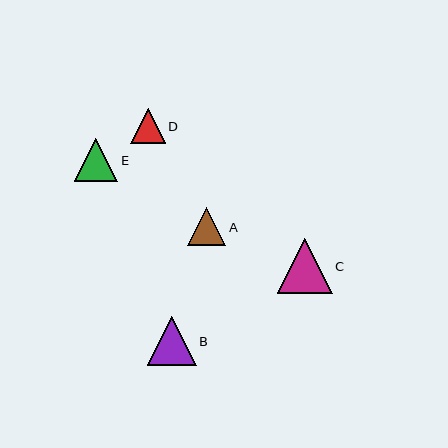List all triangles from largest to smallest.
From largest to smallest: C, B, E, A, D.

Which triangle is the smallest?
Triangle D is the smallest with a size of approximately 35 pixels.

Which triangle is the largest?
Triangle C is the largest with a size of approximately 55 pixels.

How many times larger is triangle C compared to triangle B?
Triangle C is approximately 1.1 times the size of triangle B.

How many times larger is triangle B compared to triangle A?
Triangle B is approximately 1.3 times the size of triangle A.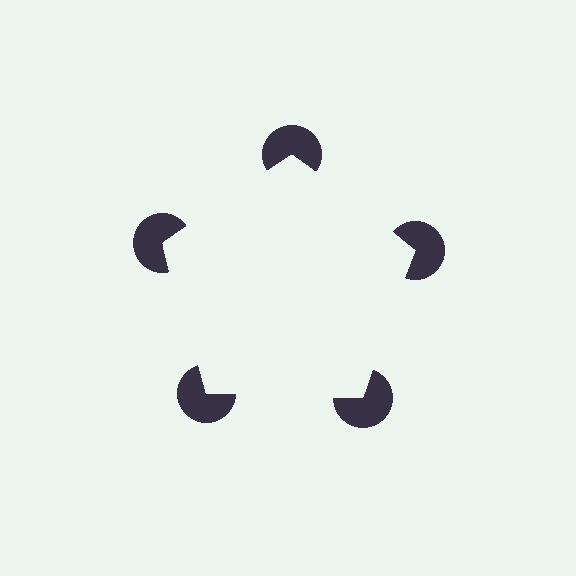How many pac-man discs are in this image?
There are 5 — one at each vertex of the illusory pentagon.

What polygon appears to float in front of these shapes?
An illusory pentagon — its edges are inferred from the aligned wedge cuts in the pac-man discs, not physically drawn.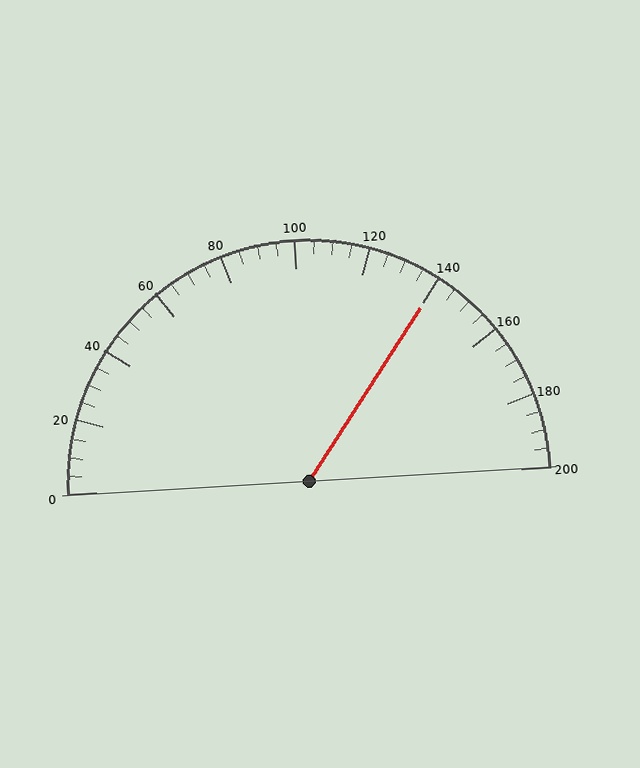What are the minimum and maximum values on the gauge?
The gauge ranges from 0 to 200.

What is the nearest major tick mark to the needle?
The nearest major tick mark is 140.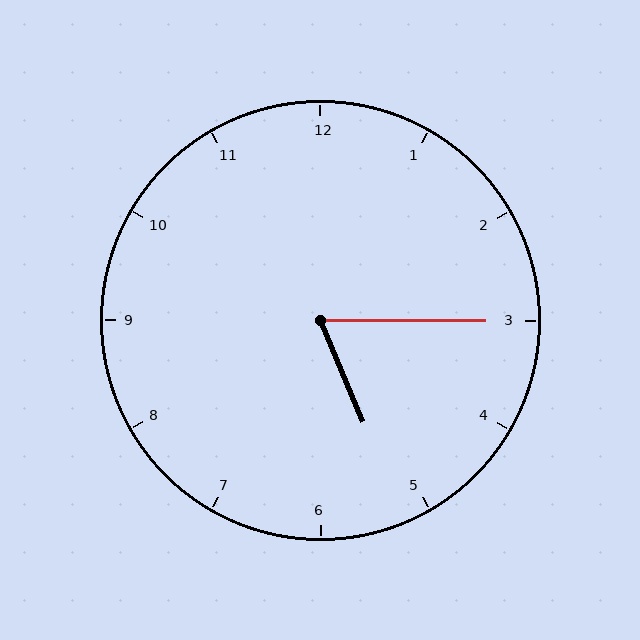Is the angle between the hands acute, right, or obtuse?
It is acute.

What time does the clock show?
5:15.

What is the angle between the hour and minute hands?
Approximately 68 degrees.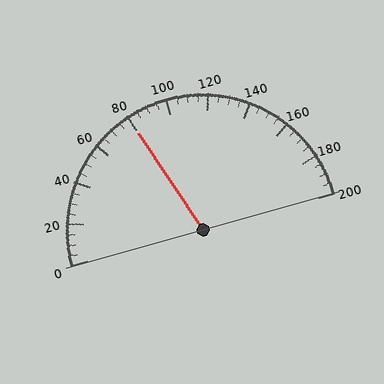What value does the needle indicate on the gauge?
The needle indicates approximately 80.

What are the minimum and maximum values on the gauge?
The gauge ranges from 0 to 200.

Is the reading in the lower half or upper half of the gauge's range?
The reading is in the lower half of the range (0 to 200).